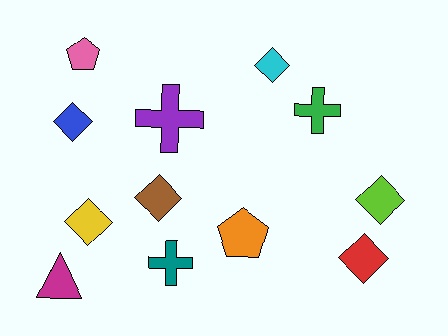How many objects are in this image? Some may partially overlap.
There are 12 objects.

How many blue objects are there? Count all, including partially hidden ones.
There is 1 blue object.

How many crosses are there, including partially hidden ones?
There are 3 crosses.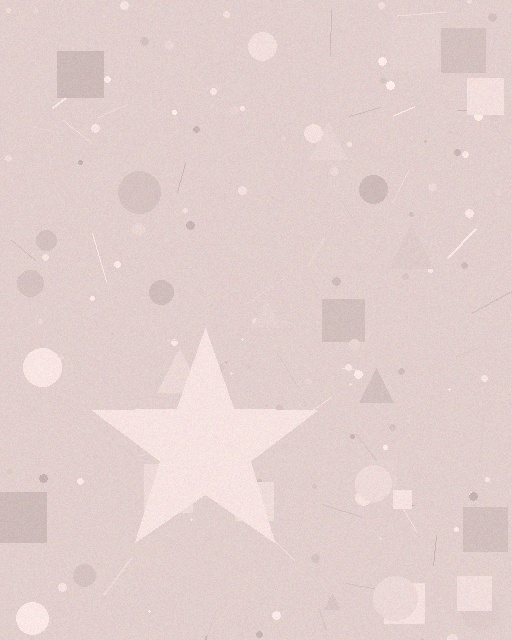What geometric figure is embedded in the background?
A star is embedded in the background.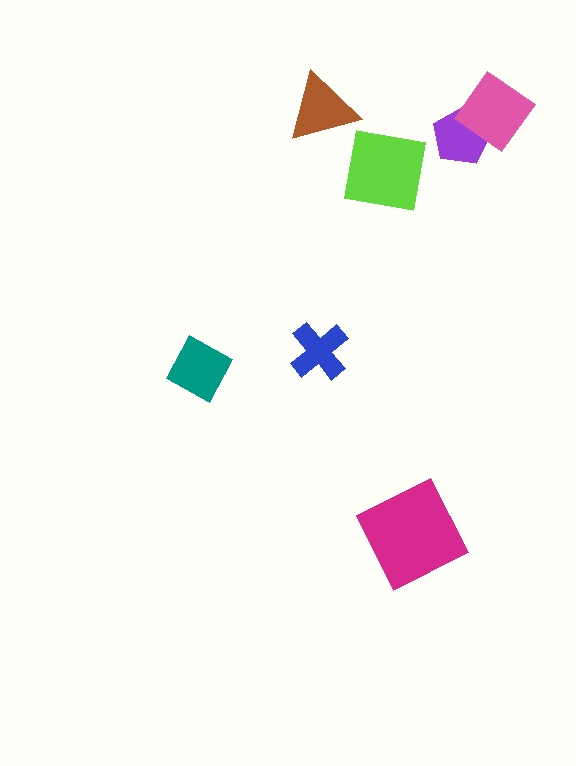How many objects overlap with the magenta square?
0 objects overlap with the magenta square.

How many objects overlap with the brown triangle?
0 objects overlap with the brown triangle.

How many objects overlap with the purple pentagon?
1 object overlaps with the purple pentagon.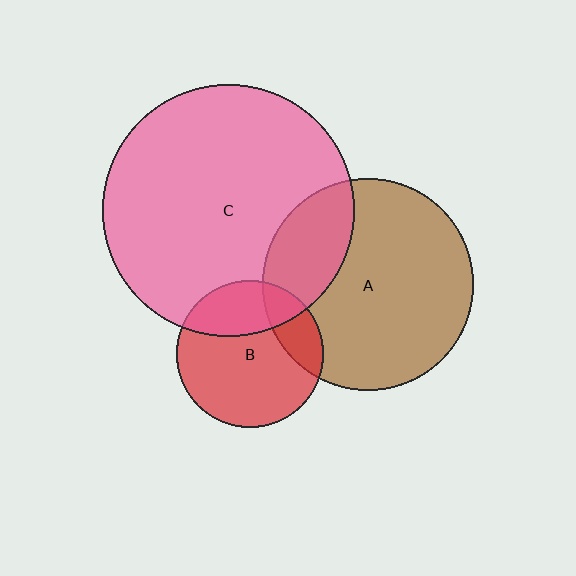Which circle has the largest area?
Circle C (pink).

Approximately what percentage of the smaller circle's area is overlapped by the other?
Approximately 20%.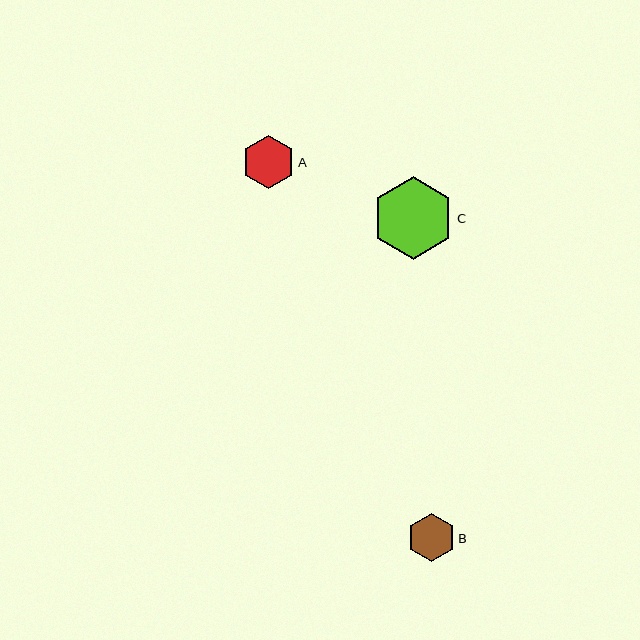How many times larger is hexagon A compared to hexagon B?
Hexagon A is approximately 1.1 times the size of hexagon B.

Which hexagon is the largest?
Hexagon C is the largest with a size of approximately 82 pixels.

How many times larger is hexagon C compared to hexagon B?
Hexagon C is approximately 1.7 times the size of hexagon B.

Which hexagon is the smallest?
Hexagon B is the smallest with a size of approximately 48 pixels.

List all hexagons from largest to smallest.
From largest to smallest: C, A, B.